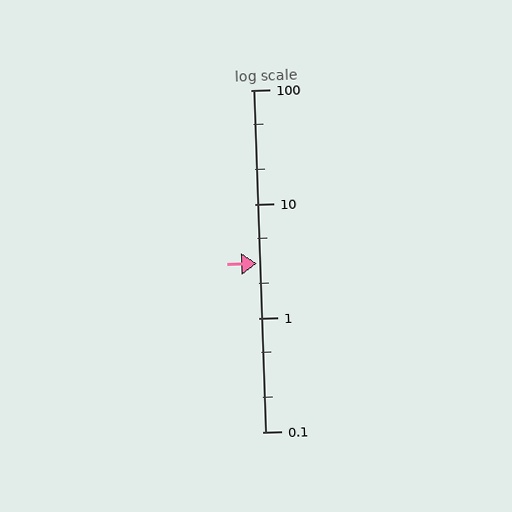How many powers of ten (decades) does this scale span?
The scale spans 3 decades, from 0.1 to 100.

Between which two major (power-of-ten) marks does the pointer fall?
The pointer is between 1 and 10.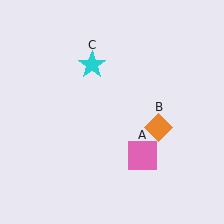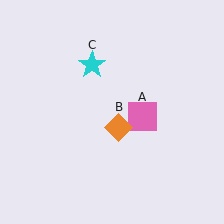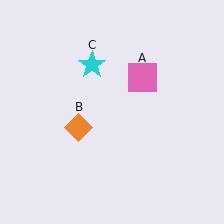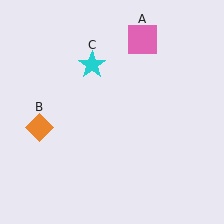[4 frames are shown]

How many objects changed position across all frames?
2 objects changed position: pink square (object A), orange diamond (object B).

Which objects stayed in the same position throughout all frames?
Cyan star (object C) remained stationary.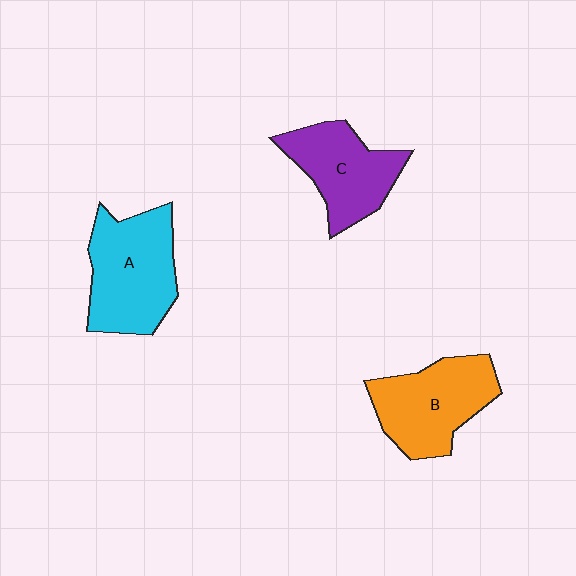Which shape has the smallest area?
Shape C (purple).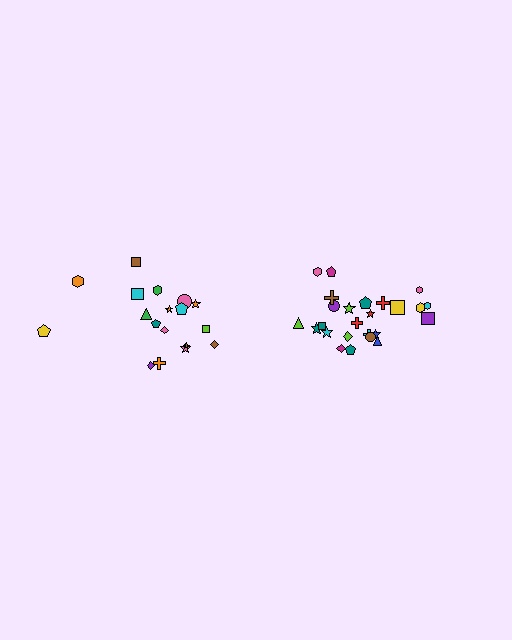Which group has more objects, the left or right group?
The right group.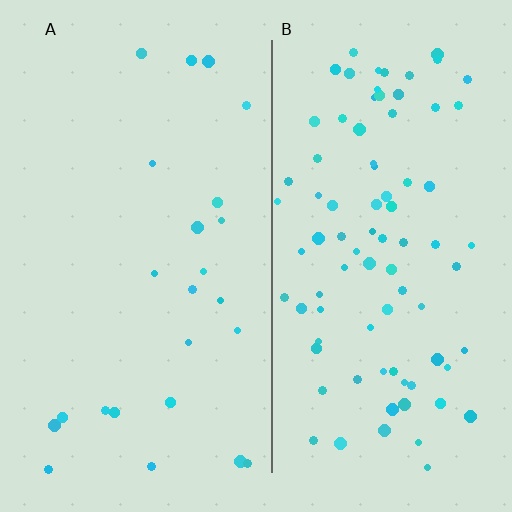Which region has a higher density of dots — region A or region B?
B (the right).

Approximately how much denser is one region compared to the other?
Approximately 3.6× — region B over region A.